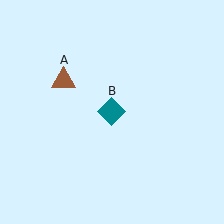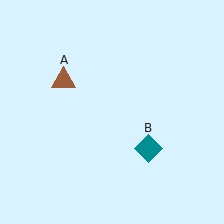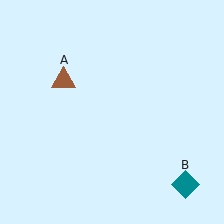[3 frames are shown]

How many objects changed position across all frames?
1 object changed position: teal diamond (object B).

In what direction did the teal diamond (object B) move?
The teal diamond (object B) moved down and to the right.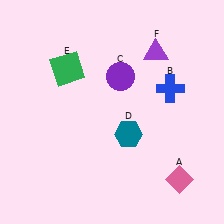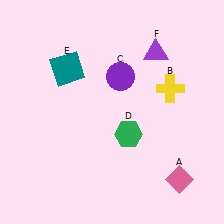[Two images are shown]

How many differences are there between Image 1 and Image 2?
There are 3 differences between the two images.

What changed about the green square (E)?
In Image 1, E is green. In Image 2, it changed to teal.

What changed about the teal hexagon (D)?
In Image 1, D is teal. In Image 2, it changed to green.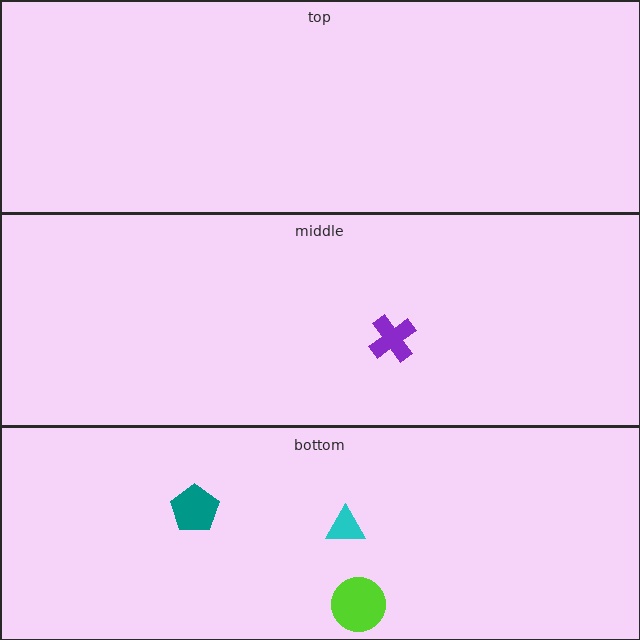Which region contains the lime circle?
The bottom region.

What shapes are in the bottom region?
The lime circle, the cyan triangle, the teal pentagon.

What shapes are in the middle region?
The purple cross.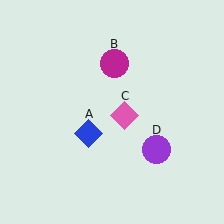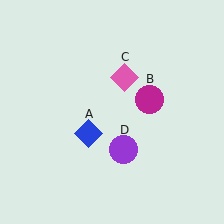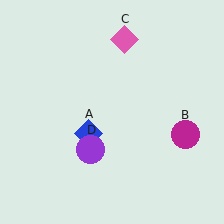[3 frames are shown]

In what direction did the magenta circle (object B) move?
The magenta circle (object B) moved down and to the right.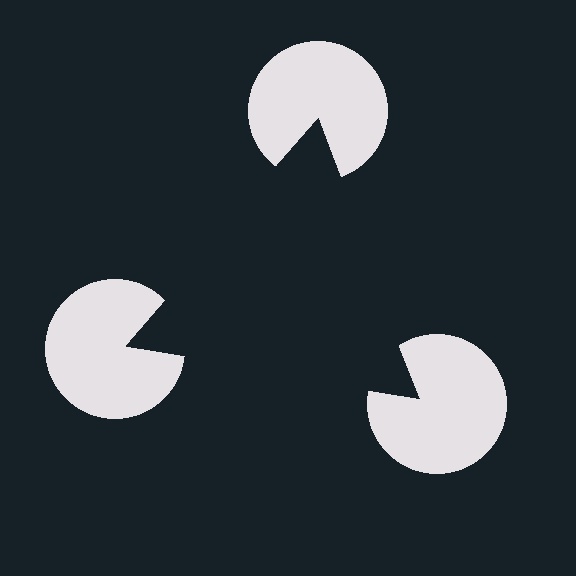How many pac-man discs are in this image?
There are 3 — one at each vertex of the illusory triangle.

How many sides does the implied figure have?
3 sides.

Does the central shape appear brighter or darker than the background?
It typically appears slightly darker than the background, even though no actual brightness change is drawn.